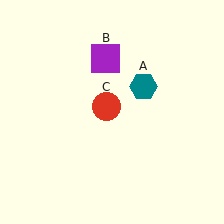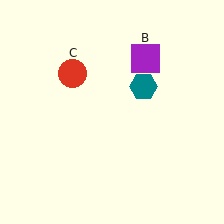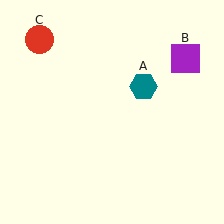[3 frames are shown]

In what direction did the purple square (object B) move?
The purple square (object B) moved right.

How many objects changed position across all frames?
2 objects changed position: purple square (object B), red circle (object C).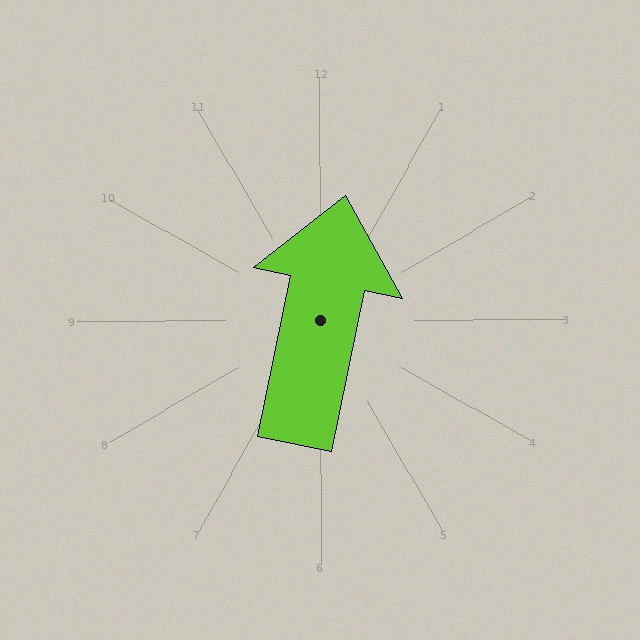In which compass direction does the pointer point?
North.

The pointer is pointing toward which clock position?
Roughly 12 o'clock.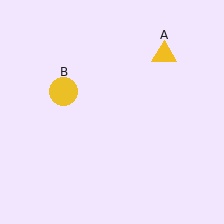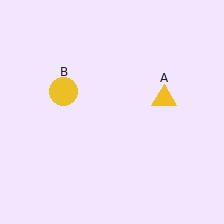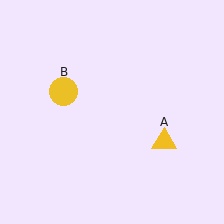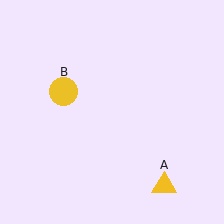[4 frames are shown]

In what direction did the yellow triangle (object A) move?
The yellow triangle (object A) moved down.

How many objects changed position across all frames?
1 object changed position: yellow triangle (object A).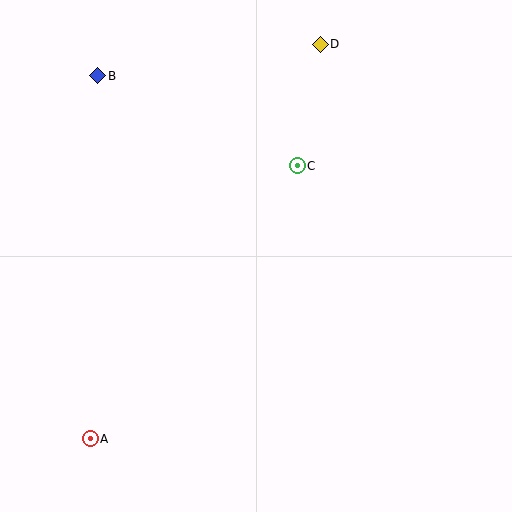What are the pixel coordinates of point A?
Point A is at (90, 439).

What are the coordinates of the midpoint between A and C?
The midpoint between A and C is at (194, 302).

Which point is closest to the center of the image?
Point C at (297, 166) is closest to the center.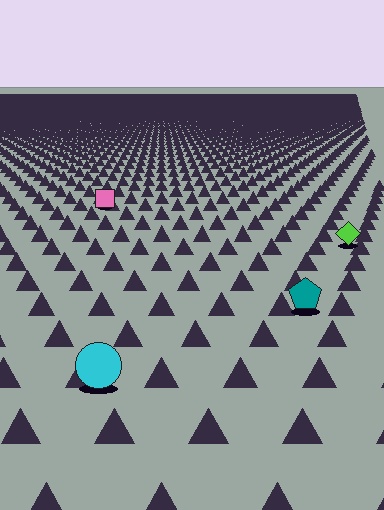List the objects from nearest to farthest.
From nearest to farthest: the cyan circle, the teal pentagon, the lime diamond, the pink square.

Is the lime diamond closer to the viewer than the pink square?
Yes. The lime diamond is closer — you can tell from the texture gradient: the ground texture is coarser near it.